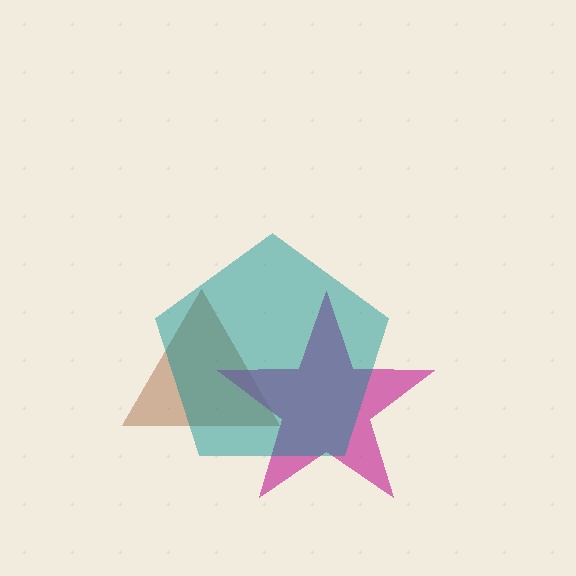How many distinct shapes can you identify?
There are 3 distinct shapes: a brown triangle, a magenta star, a teal pentagon.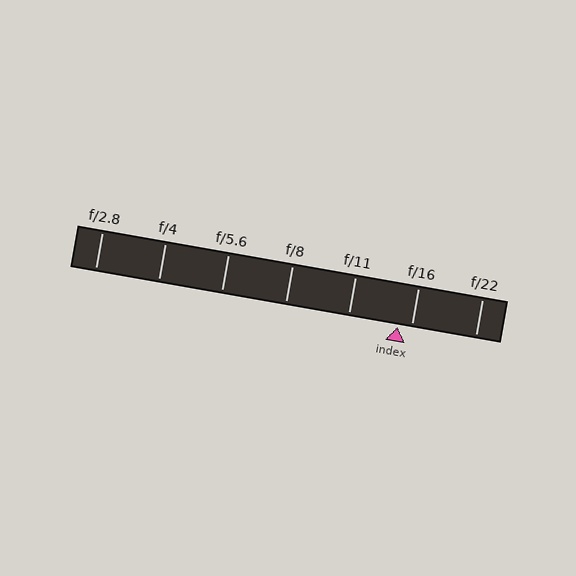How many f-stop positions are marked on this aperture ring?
There are 7 f-stop positions marked.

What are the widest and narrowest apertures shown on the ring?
The widest aperture shown is f/2.8 and the narrowest is f/22.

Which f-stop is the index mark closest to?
The index mark is closest to f/16.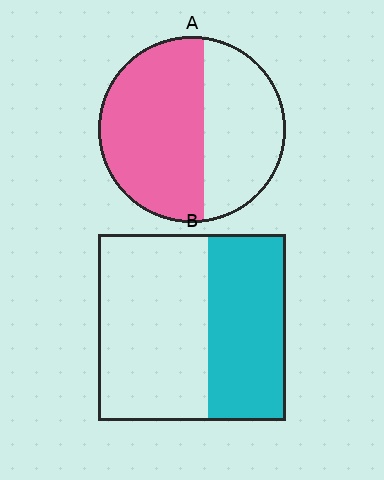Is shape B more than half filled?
No.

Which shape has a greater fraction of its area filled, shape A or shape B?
Shape A.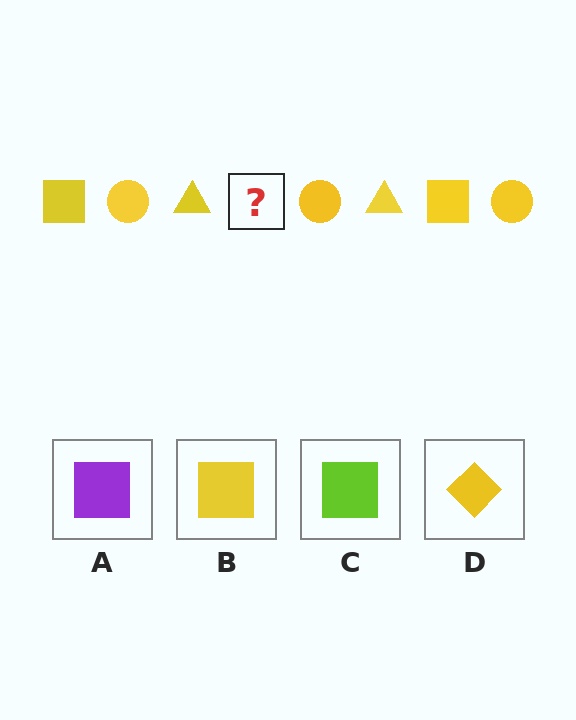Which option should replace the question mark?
Option B.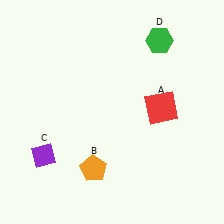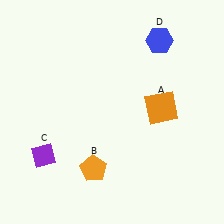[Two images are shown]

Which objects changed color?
A changed from red to orange. D changed from green to blue.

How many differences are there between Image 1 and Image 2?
There are 2 differences between the two images.